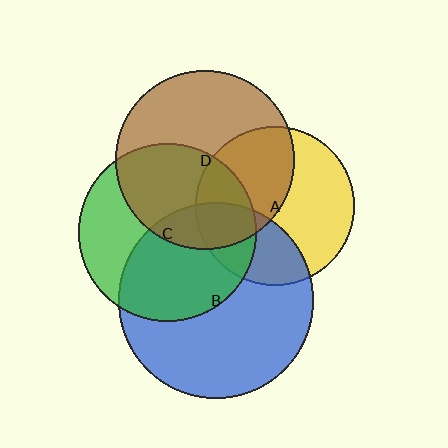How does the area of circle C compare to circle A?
Approximately 1.2 times.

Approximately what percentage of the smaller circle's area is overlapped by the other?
Approximately 45%.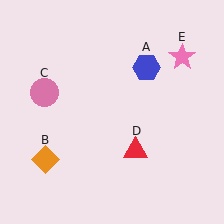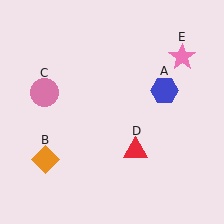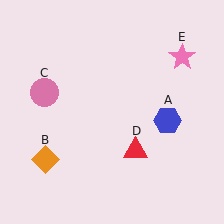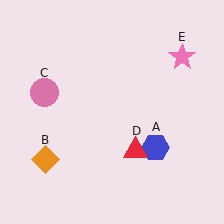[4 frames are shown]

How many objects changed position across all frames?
1 object changed position: blue hexagon (object A).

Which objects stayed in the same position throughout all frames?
Orange diamond (object B) and pink circle (object C) and red triangle (object D) and pink star (object E) remained stationary.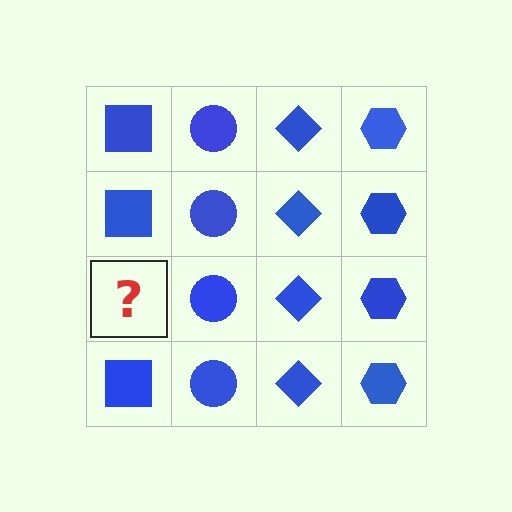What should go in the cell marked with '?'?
The missing cell should contain a blue square.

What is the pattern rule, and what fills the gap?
The rule is that each column has a consistent shape. The gap should be filled with a blue square.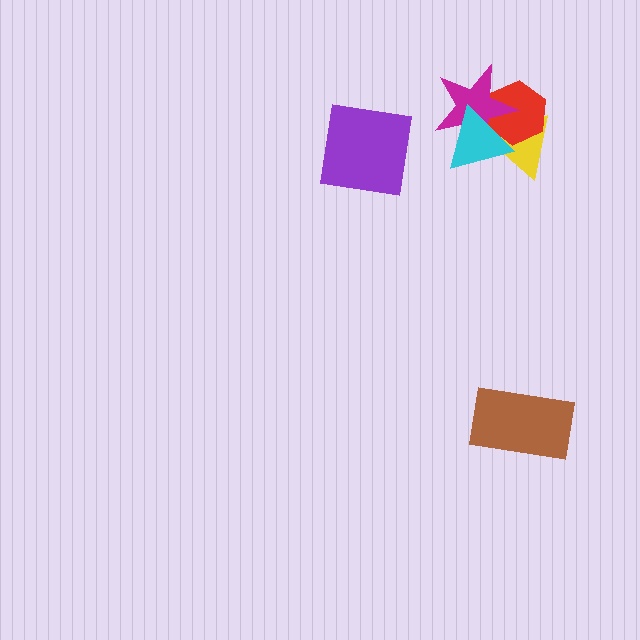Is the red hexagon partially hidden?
Yes, it is partially covered by another shape.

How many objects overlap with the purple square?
0 objects overlap with the purple square.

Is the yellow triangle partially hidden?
Yes, it is partially covered by another shape.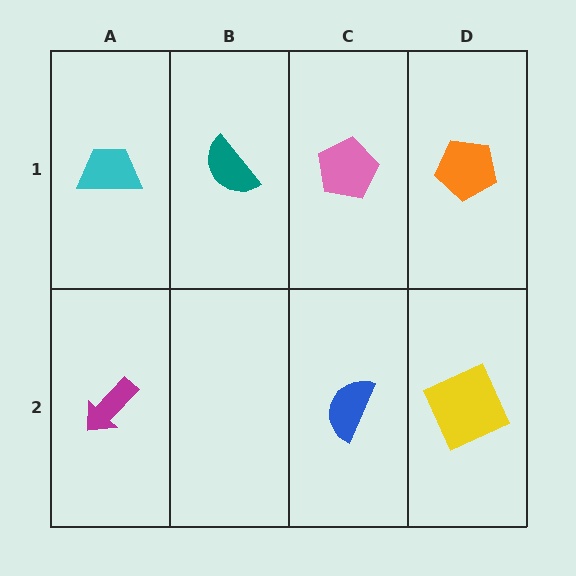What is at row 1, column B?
A teal semicircle.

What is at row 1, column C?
A pink pentagon.